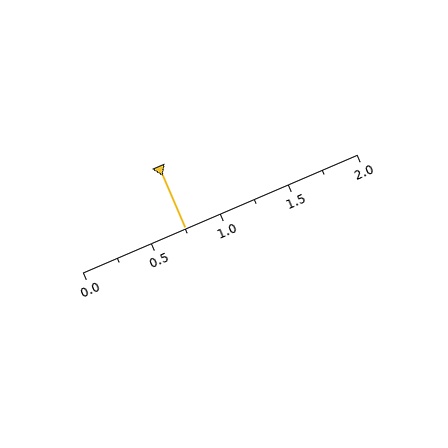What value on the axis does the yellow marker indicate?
The marker indicates approximately 0.75.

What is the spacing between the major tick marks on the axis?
The major ticks are spaced 0.5 apart.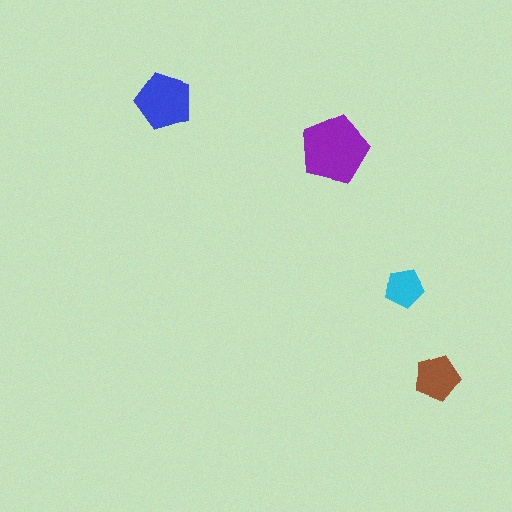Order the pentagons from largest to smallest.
the purple one, the blue one, the brown one, the cyan one.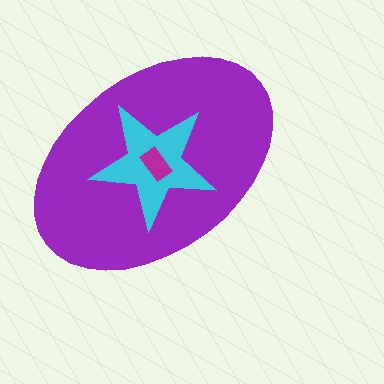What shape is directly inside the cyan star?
The magenta rectangle.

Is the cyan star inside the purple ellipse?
Yes.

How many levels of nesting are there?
3.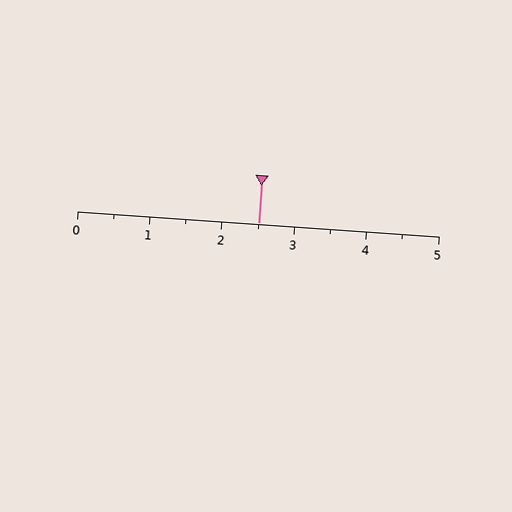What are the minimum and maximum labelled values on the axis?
The axis runs from 0 to 5.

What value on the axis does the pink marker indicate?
The marker indicates approximately 2.5.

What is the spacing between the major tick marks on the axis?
The major ticks are spaced 1 apart.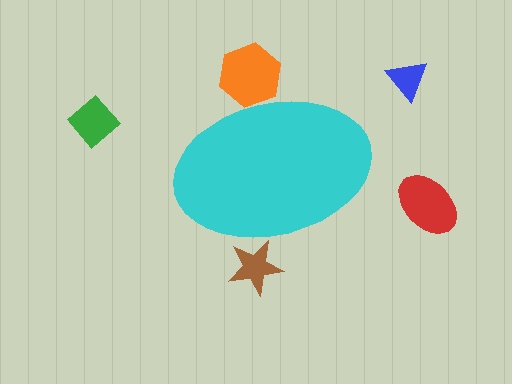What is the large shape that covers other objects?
A cyan ellipse.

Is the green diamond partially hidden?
No, the green diamond is fully visible.